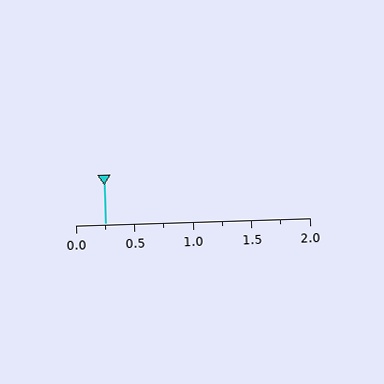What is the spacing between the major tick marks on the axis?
The major ticks are spaced 0.5 apart.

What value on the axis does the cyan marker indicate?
The marker indicates approximately 0.25.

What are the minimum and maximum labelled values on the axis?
The axis runs from 0.0 to 2.0.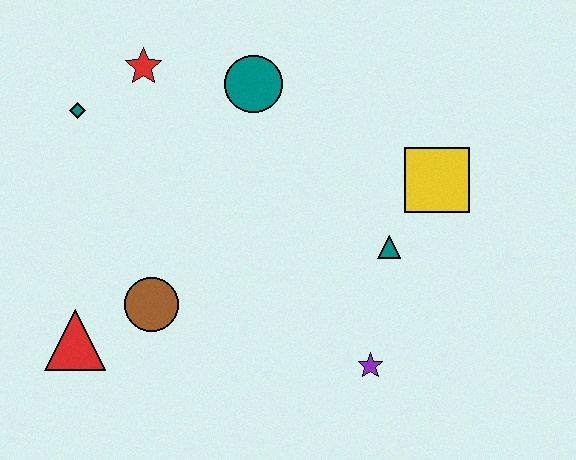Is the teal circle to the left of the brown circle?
No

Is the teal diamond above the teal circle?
No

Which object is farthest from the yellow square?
The red triangle is farthest from the yellow square.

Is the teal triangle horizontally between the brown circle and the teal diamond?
No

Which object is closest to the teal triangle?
The yellow square is closest to the teal triangle.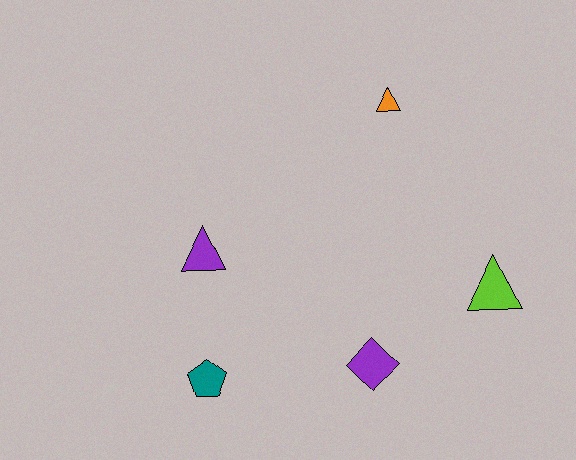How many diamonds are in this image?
There is 1 diamond.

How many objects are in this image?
There are 5 objects.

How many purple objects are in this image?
There are 2 purple objects.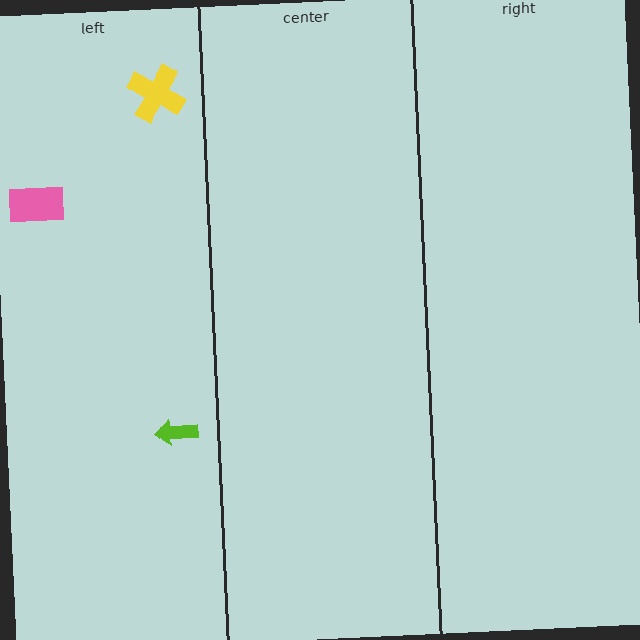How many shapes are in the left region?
3.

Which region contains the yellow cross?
The left region.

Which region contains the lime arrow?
The left region.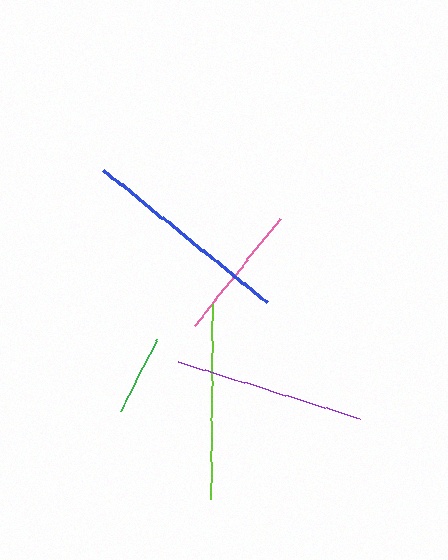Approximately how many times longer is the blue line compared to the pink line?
The blue line is approximately 1.5 times the length of the pink line.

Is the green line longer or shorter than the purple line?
The purple line is longer than the green line.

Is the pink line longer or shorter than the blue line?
The blue line is longer than the pink line.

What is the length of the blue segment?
The blue segment is approximately 210 pixels long.